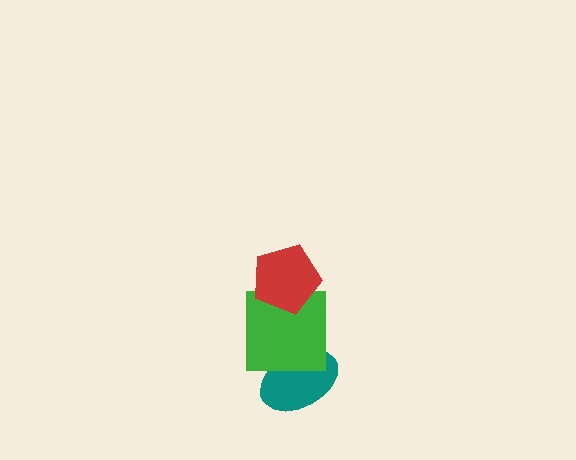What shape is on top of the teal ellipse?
The green square is on top of the teal ellipse.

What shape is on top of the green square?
The red pentagon is on top of the green square.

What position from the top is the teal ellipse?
The teal ellipse is 3rd from the top.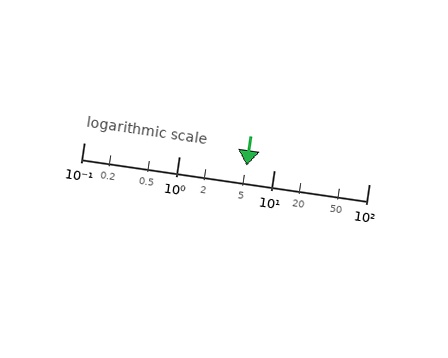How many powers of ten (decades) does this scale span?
The scale spans 3 decades, from 0.1 to 100.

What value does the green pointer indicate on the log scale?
The pointer indicates approximately 5.2.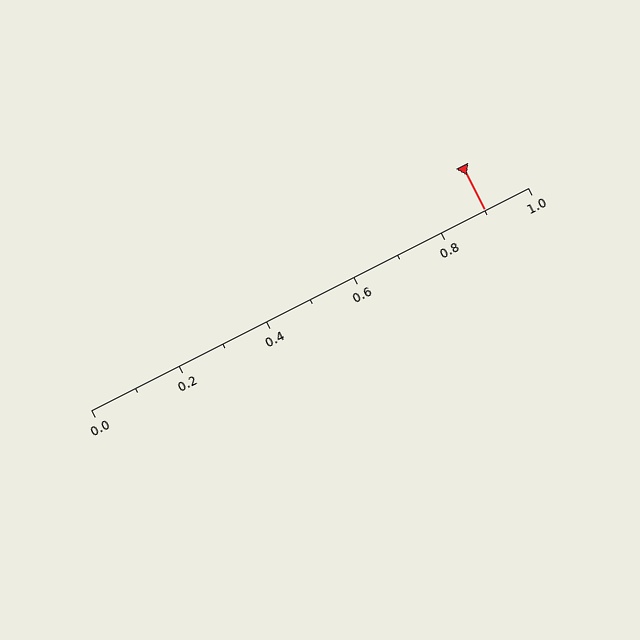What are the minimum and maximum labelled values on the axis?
The axis runs from 0.0 to 1.0.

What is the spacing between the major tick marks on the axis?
The major ticks are spaced 0.2 apart.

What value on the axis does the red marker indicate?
The marker indicates approximately 0.9.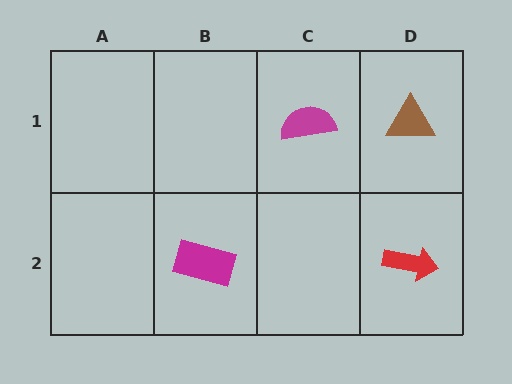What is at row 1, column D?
A brown triangle.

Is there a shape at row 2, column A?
No, that cell is empty.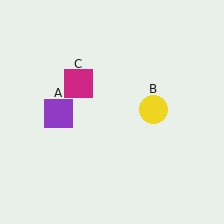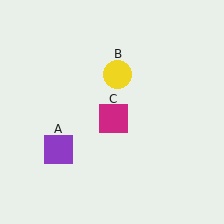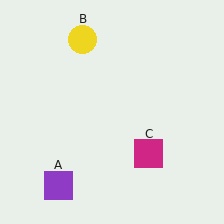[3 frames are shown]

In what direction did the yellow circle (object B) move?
The yellow circle (object B) moved up and to the left.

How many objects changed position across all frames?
3 objects changed position: purple square (object A), yellow circle (object B), magenta square (object C).